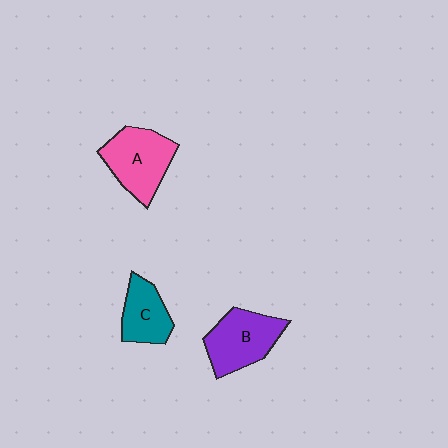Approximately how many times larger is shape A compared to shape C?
Approximately 1.4 times.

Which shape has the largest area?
Shape A (pink).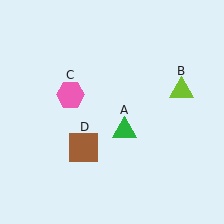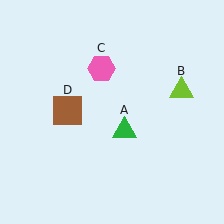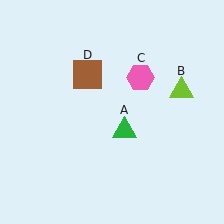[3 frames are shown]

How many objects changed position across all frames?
2 objects changed position: pink hexagon (object C), brown square (object D).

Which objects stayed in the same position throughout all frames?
Green triangle (object A) and lime triangle (object B) remained stationary.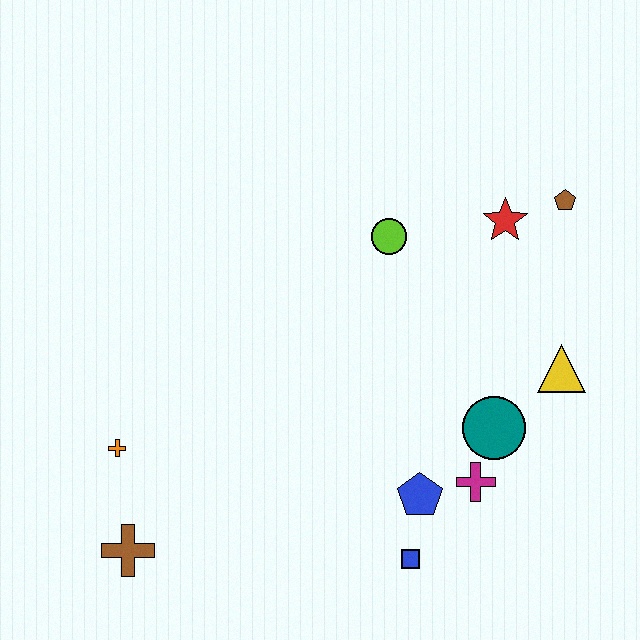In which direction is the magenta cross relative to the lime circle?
The magenta cross is below the lime circle.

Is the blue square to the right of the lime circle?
Yes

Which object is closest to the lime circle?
The red star is closest to the lime circle.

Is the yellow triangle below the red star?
Yes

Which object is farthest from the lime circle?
The brown cross is farthest from the lime circle.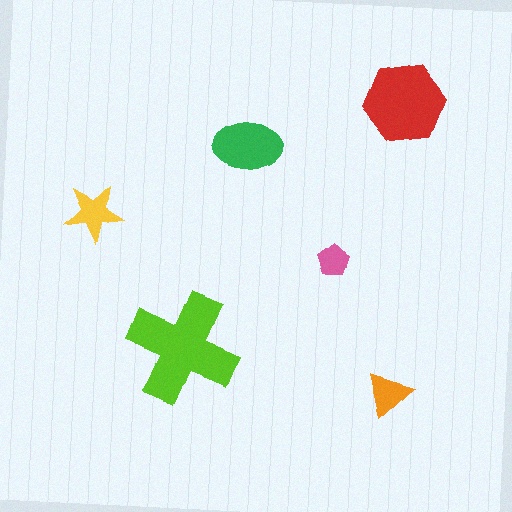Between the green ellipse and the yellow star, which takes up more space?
The green ellipse.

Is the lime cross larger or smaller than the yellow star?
Larger.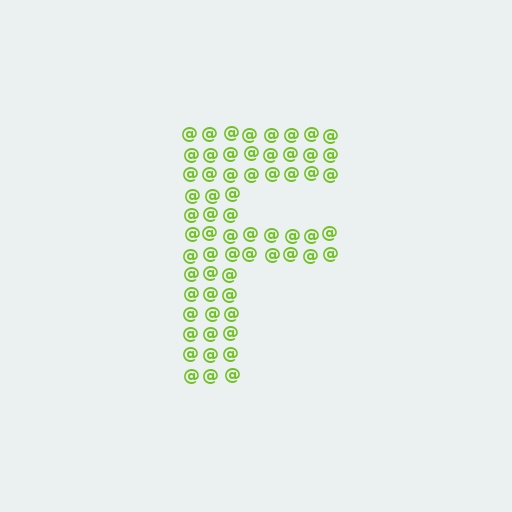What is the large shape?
The large shape is the letter F.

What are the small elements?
The small elements are at signs.